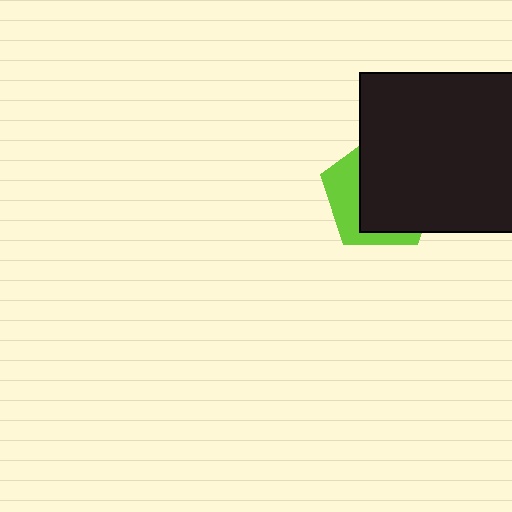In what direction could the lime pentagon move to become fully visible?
The lime pentagon could move left. That would shift it out from behind the black square entirely.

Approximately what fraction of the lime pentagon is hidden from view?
Roughly 66% of the lime pentagon is hidden behind the black square.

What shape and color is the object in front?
The object in front is a black square.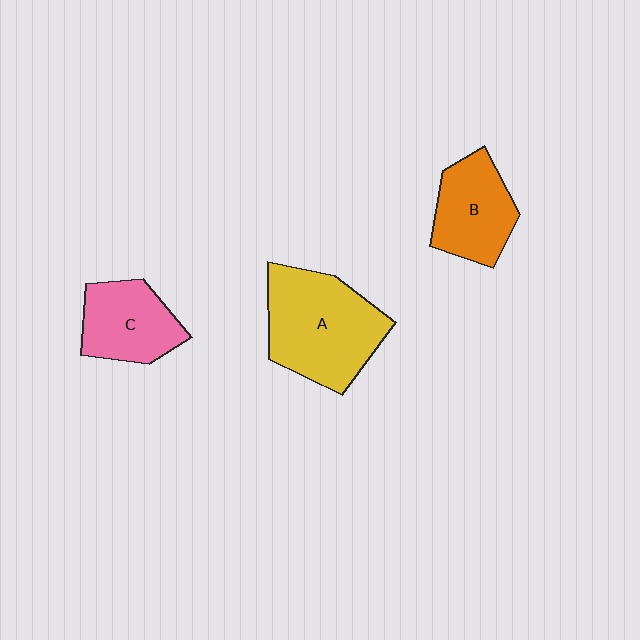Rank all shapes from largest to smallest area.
From largest to smallest: A (yellow), B (orange), C (pink).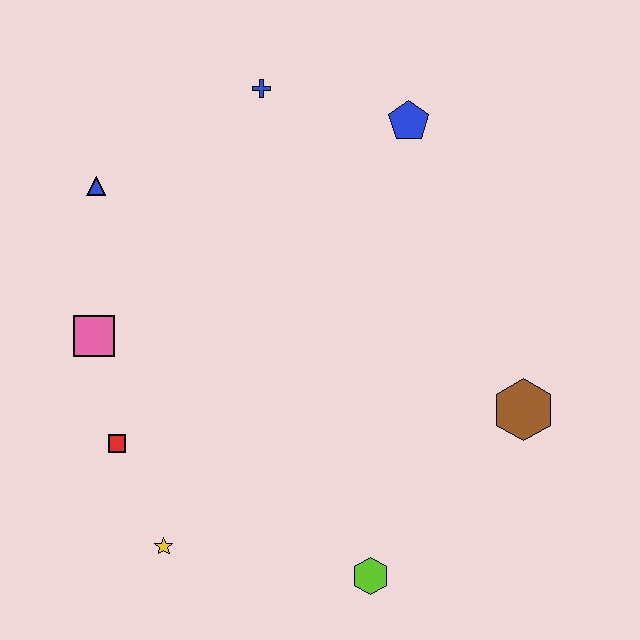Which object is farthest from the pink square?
The brown hexagon is farthest from the pink square.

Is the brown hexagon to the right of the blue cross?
Yes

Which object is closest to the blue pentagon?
The blue cross is closest to the blue pentagon.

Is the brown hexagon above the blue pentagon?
No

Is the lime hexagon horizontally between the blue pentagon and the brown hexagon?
No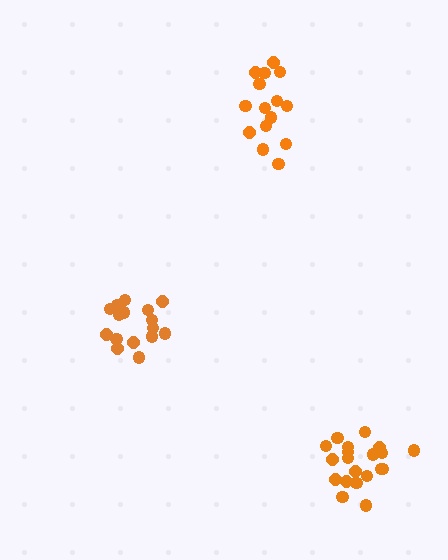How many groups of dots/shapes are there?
There are 3 groups.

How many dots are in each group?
Group 1: 16 dots, Group 2: 20 dots, Group 3: 15 dots (51 total).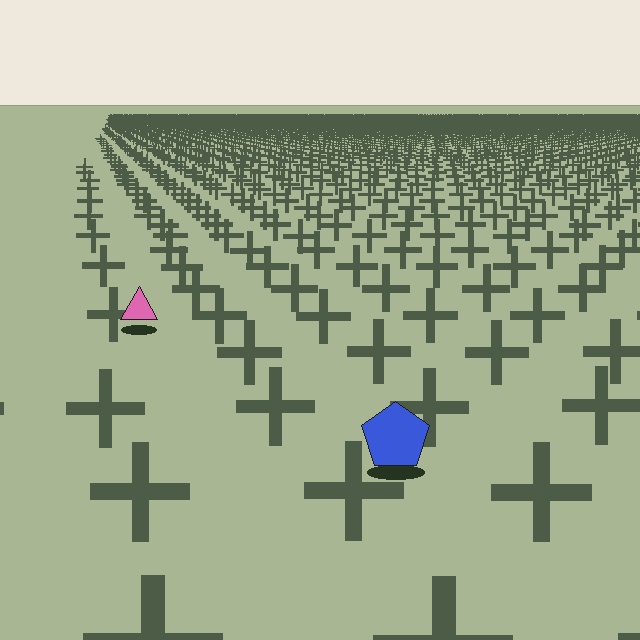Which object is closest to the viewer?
The blue pentagon is closest. The texture marks near it are larger and more spread out.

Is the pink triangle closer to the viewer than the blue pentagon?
No. The blue pentagon is closer — you can tell from the texture gradient: the ground texture is coarser near it.